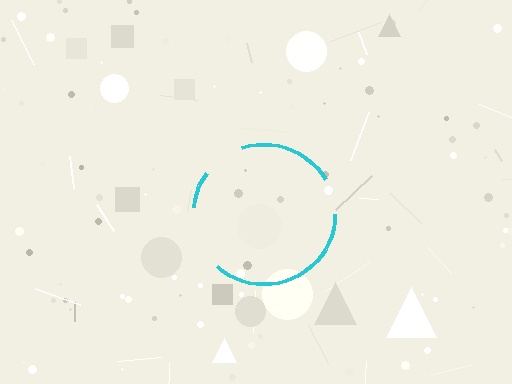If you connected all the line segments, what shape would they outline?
They would outline a circle.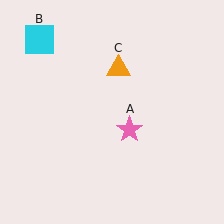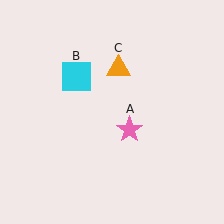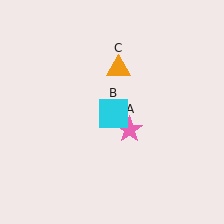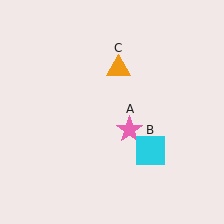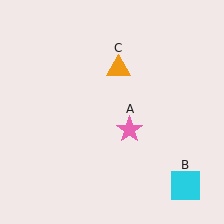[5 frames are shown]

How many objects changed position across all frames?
1 object changed position: cyan square (object B).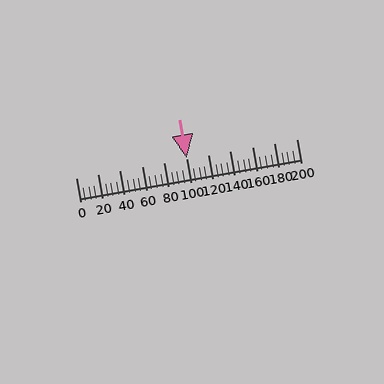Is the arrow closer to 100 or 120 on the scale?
The arrow is closer to 100.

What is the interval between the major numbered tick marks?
The major tick marks are spaced 20 units apart.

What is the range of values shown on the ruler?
The ruler shows values from 0 to 200.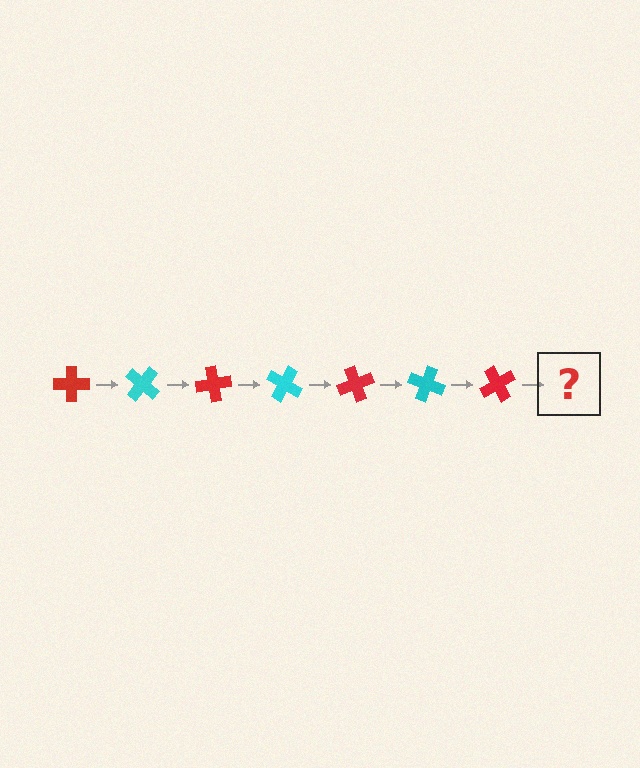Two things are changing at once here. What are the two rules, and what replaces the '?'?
The two rules are that it rotates 40 degrees each step and the color cycles through red and cyan. The '?' should be a cyan cross, rotated 280 degrees from the start.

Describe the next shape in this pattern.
It should be a cyan cross, rotated 280 degrees from the start.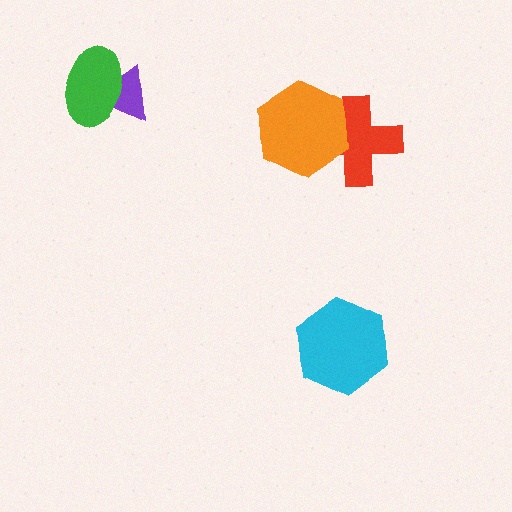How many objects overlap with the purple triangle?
1 object overlaps with the purple triangle.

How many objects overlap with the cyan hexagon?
0 objects overlap with the cyan hexagon.